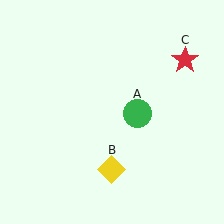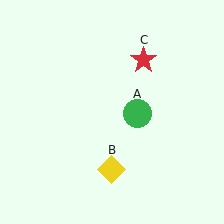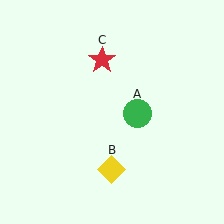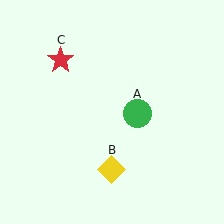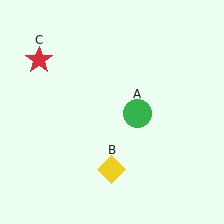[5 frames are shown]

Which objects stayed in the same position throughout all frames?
Green circle (object A) and yellow diamond (object B) remained stationary.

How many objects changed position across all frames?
1 object changed position: red star (object C).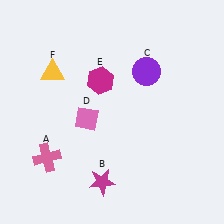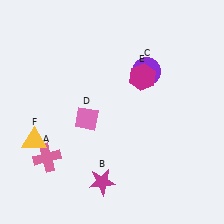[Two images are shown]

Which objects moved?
The objects that moved are: the magenta hexagon (E), the yellow triangle (F).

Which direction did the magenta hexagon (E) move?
The magenta hexagon (E) moved right.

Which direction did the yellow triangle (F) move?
The yellow triangle (F) moved down.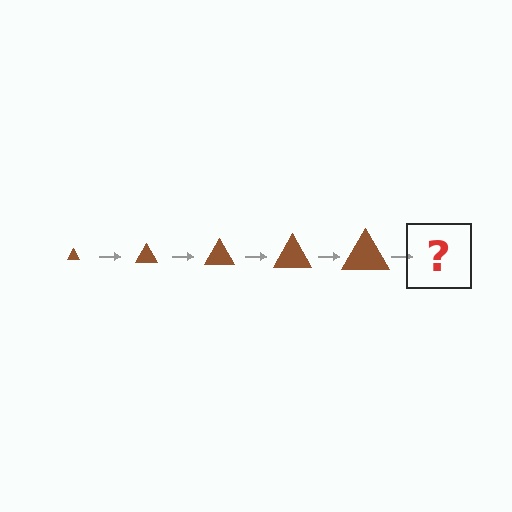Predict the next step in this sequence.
The next step is a brown triangle, larger than the previous one.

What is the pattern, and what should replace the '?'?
The pattern is that the triangle gets progressively larger each step. The '?' should be a brown triangle, larger than the previous one.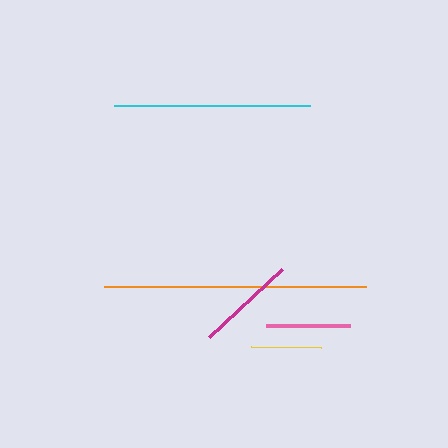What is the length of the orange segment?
The orange segment is approximately 262 pixels long.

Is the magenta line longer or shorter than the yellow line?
The magenta line is longer than the yellow line.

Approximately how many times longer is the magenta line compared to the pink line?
The magenta line is approximately 1.2 times the length of the pink line.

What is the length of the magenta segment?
The magenta segment is approximately 101 pixels long.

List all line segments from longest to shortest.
From longest to shortest: orange, cyan, magenta, pink, yellow.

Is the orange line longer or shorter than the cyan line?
The orange line is longer than the cyan line.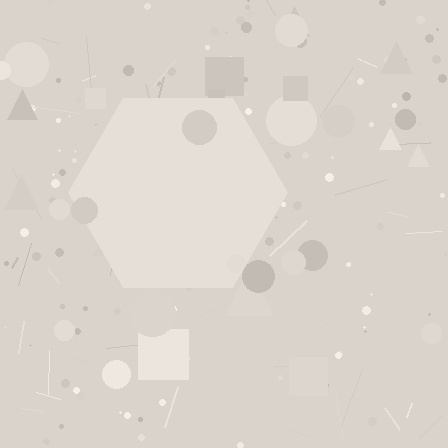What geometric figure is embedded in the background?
A hexagon is embedded in the background.